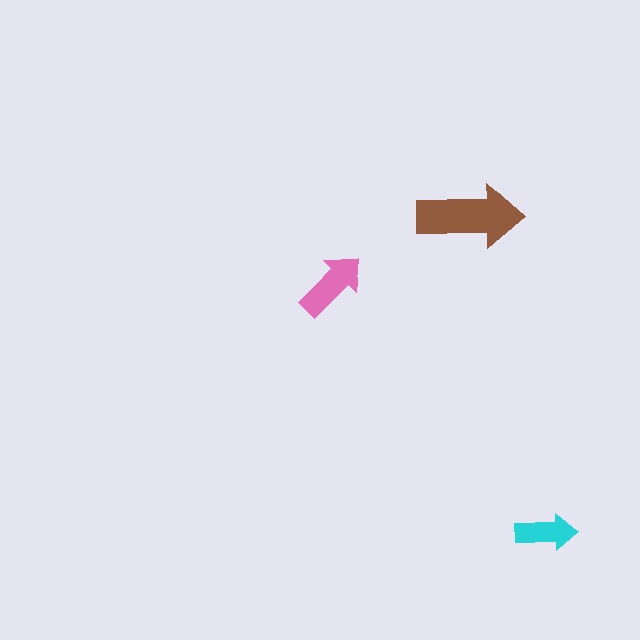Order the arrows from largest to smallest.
the brown one, the pink one, the cyan one.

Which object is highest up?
The brown arrow is topmost.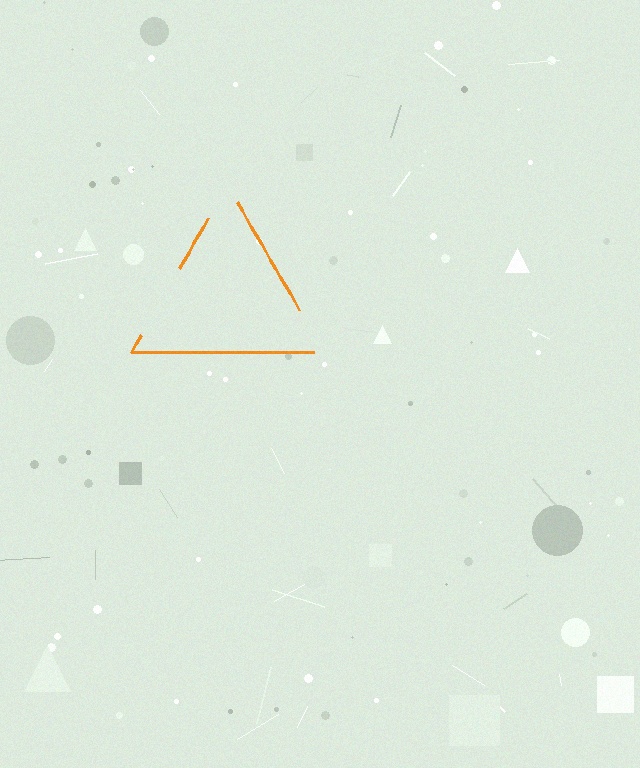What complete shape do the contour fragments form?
The contour fragments form a triangle.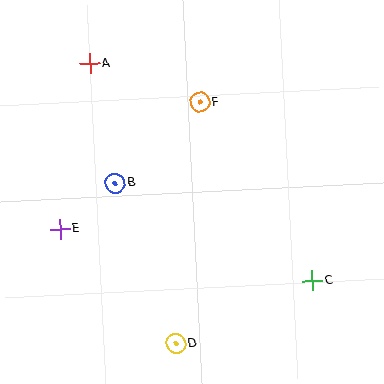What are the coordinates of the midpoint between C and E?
The midpoint between C and E is at (186, 255).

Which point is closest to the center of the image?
Point B at (115, 183) is closest to the center.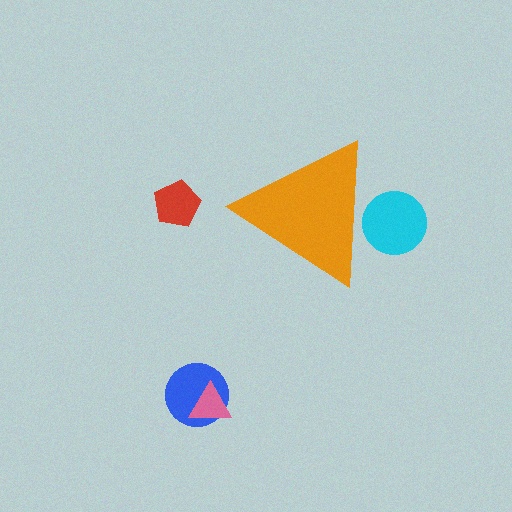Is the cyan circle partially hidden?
Yes, the cyan circle is partially hidden behind the orange triangle.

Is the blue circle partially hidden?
No, the blue circle is fully visible.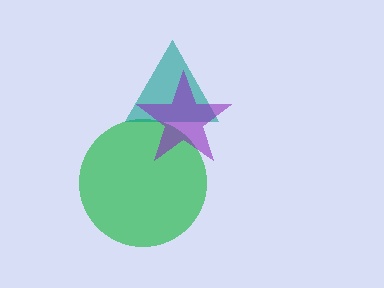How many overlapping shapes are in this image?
There are 3 overlapping shapes in the image.